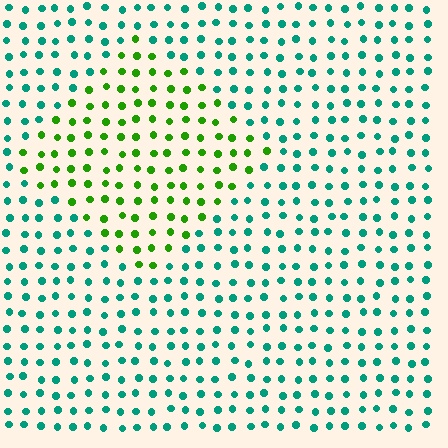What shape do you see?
I see a diamond.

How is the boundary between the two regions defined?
The boundary is defined purely by a slight shift in hue (about 59 degrees). Spacing, size, and orientation are identical on both sides.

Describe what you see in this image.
The image is filled with small teal elements in a uniform arrangement. A diamond-shaped region is visible where the elements are tinted to a slightly different hue, forming a subtle color boundary.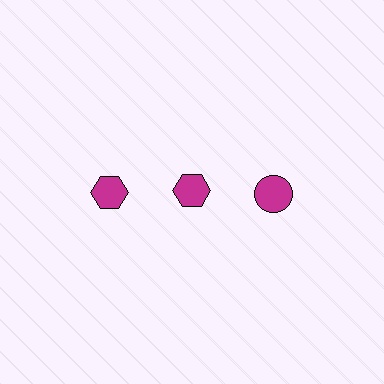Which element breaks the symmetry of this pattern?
The magenta circle in the top row, center column breaks the symmetry. All other shapes are magenta hexagons.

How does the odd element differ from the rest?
It has a different shape: circle instead of hexagon.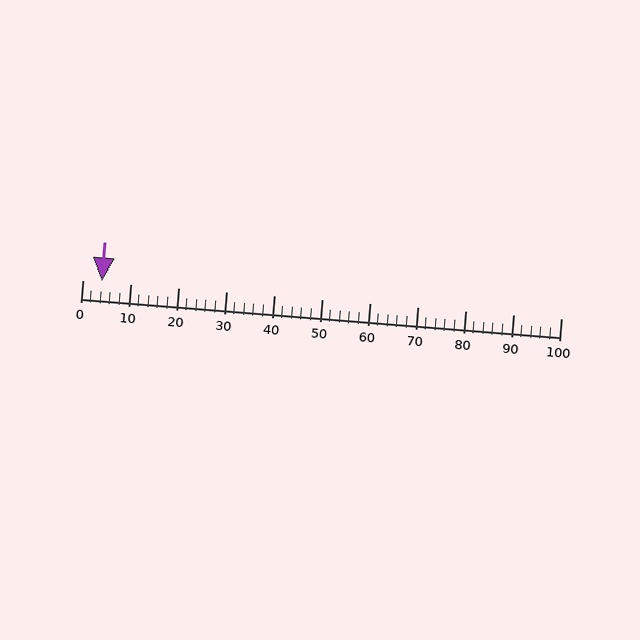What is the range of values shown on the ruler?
The ruler shows values from 0 to 100.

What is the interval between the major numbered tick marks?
The major tick marks are spaced 10 units apart.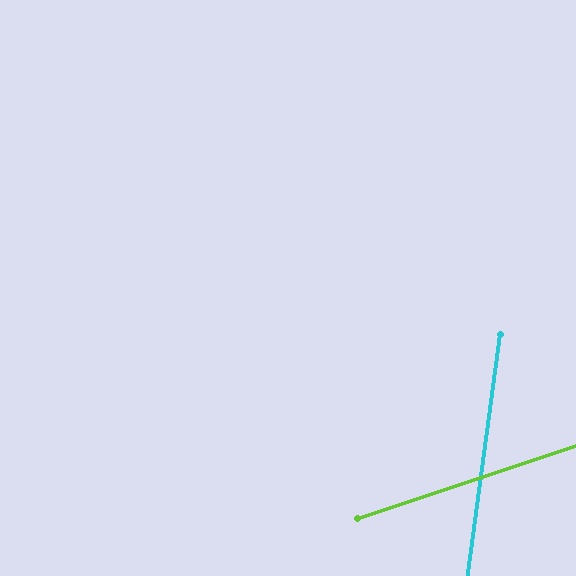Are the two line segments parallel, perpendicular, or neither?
Neither parallel nor perpendicular — they differ by about 64°.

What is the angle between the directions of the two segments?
Approximately 64 degrees.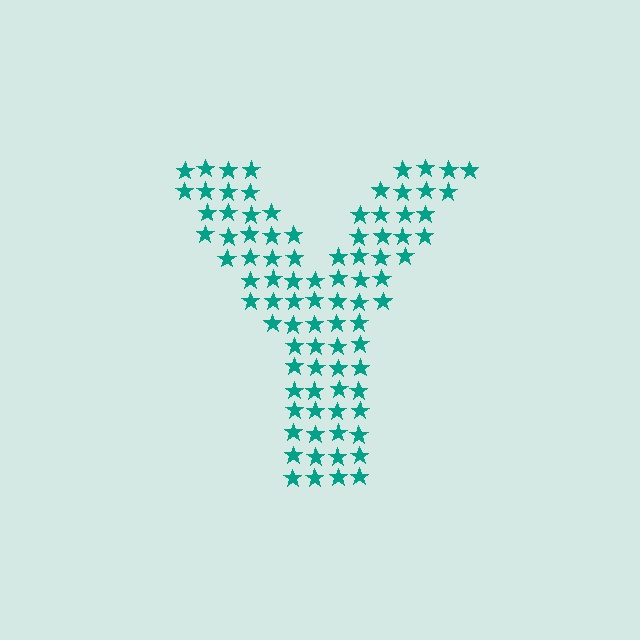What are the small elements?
The small elements are stars.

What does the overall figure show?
The overall figure shows the letter Y.